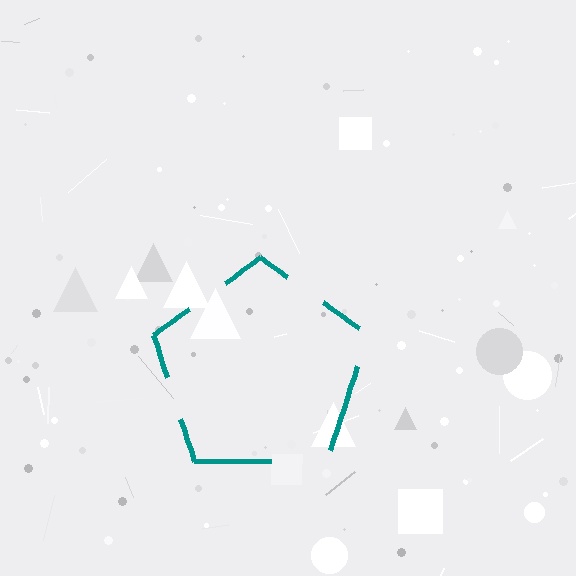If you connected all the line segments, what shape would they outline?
They would outline a pentagon.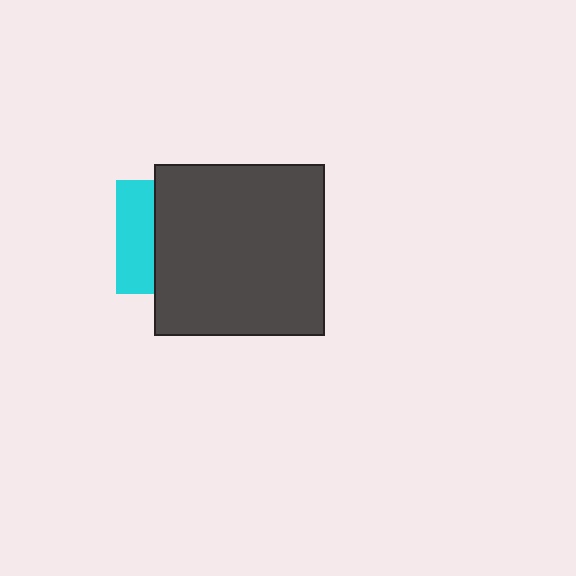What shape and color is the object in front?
The object in front is a dark gray square.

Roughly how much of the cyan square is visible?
A small part of it is visible (roughly 33%).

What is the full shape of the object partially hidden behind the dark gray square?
The partially hidden object is a cyan square.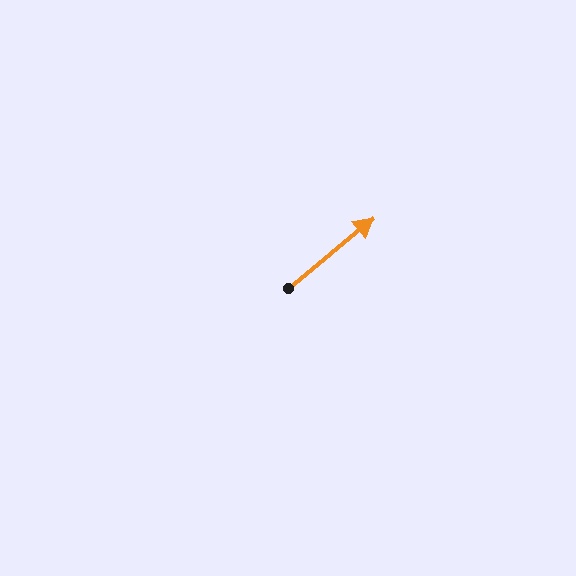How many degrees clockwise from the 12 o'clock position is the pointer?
Approximately 50 degrees.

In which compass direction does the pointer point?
Northeast.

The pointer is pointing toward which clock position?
Roughly 2 o'clock.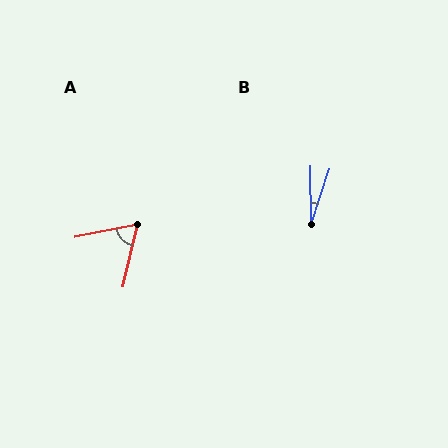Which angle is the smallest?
B, at approximately 20 degrees.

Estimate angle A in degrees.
Approximately 66 degrees.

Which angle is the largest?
A, at approximately 66 degrees.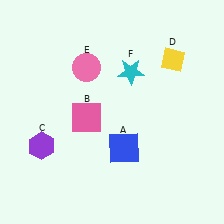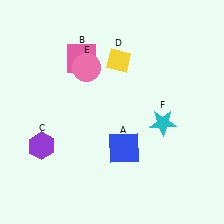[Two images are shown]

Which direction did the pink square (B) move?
The pink square (B) moved up.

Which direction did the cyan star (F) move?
The cyan star (F) moved down.